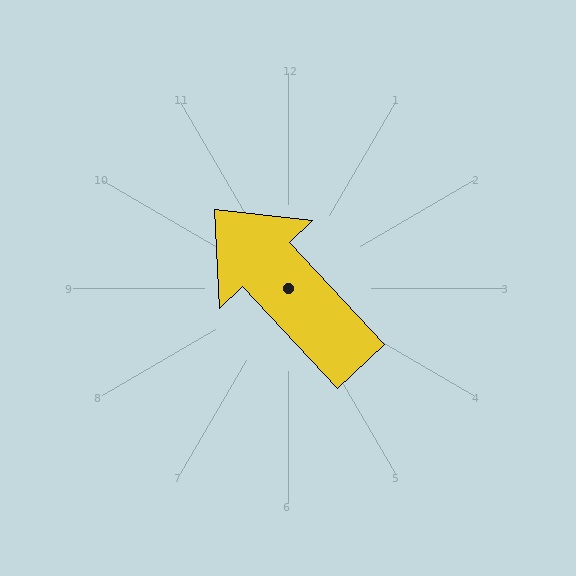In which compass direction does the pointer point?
Northwest.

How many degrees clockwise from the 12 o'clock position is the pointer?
Approximately 317 degrees.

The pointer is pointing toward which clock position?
Roughly 11 o'clock.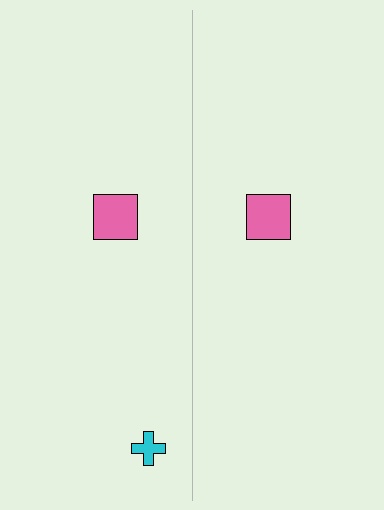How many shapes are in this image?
There are 3 shapes in this image.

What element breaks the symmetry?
A cyan cross is missing from the right side.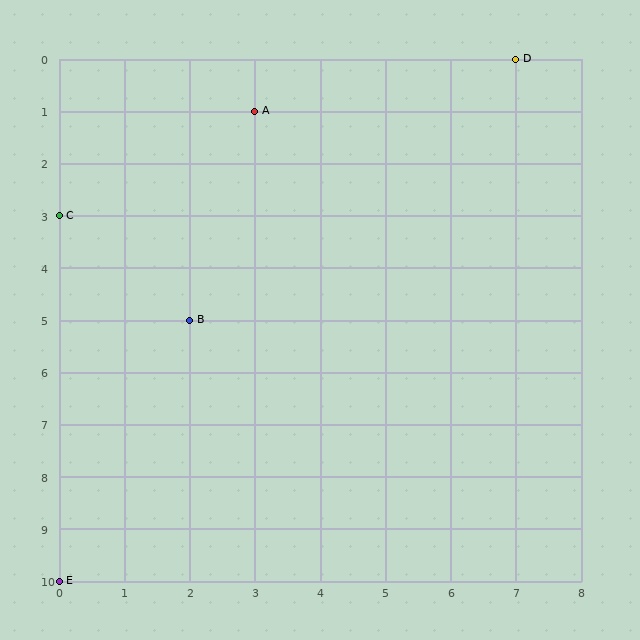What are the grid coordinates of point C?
Point C is at grid coordinates (0, 3).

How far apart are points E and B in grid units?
Points E and B are 2 columns and 5 rows apart (about 5.4 grid units diagonally).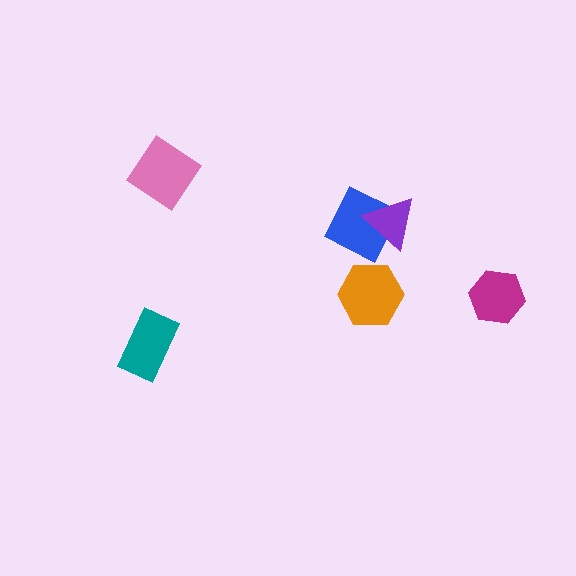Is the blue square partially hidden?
Yes, it is partially covered by another shape.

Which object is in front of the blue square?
The purple triangle is in front of the blue square.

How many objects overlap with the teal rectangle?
0 objects overlap with the teal rectangle.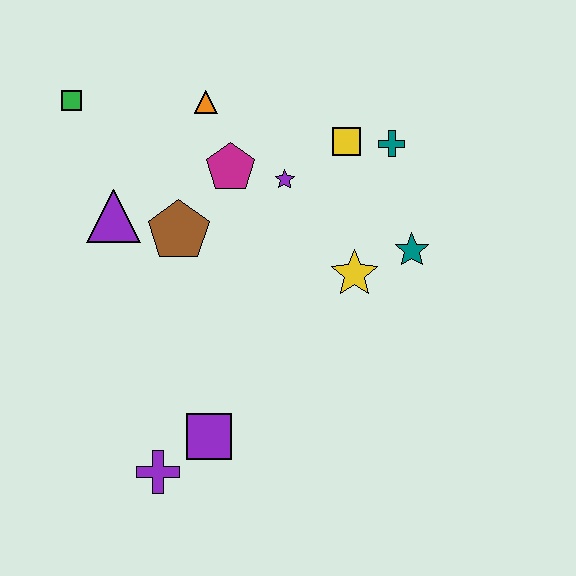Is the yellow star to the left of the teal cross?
Yes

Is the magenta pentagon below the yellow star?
No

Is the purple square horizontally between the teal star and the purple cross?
Yes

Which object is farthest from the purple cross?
The teal cross is farthest from the purple cross.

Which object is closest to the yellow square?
The teal cross is closest to the yellow square.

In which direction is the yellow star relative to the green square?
The yellow star is to the right of the green square.